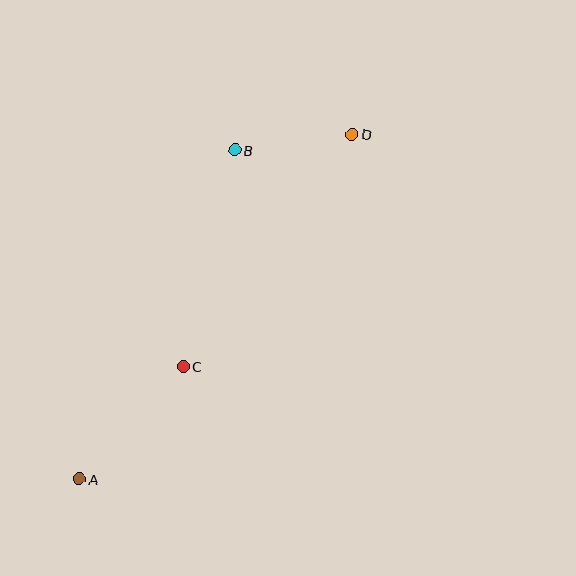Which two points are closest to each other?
Points B and D are closest to each other.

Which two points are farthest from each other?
Points A and D are farthest from each other.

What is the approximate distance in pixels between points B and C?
The distance between B and C is approximately 222 pixels.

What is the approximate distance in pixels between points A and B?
The distance between A and B is approximately 364 pixels.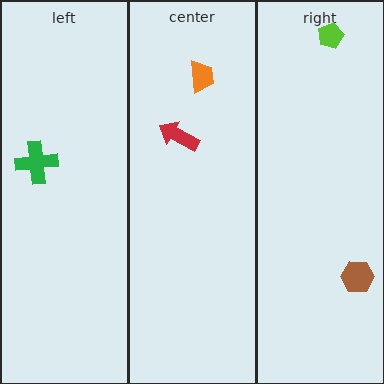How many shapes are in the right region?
2.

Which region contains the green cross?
The left region.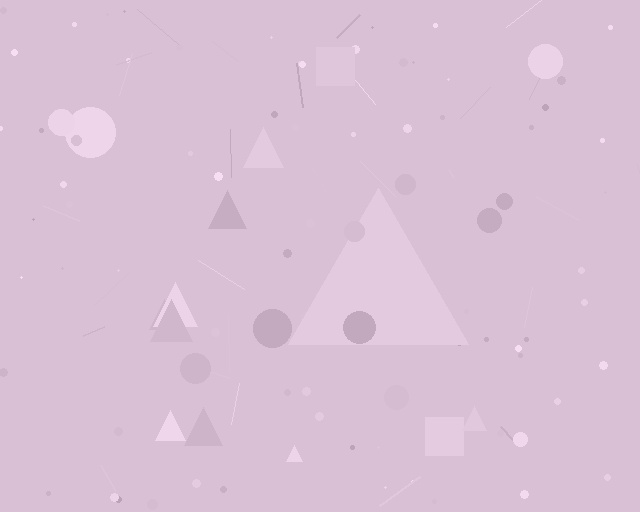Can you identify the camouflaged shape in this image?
The camouflaged shape is a triangle.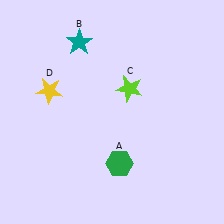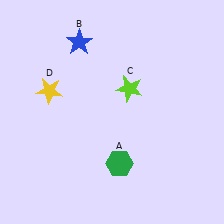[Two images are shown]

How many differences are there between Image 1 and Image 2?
There is 1 difference between the two images.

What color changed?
The star (B) changed from teal in Image 1 to blue in Image 2.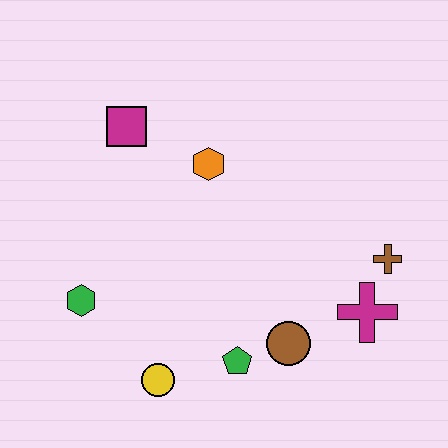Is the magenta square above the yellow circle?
Yes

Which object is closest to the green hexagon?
The yellow circle is closest to the green hexagon.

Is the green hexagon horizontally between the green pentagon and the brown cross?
No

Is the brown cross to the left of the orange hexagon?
No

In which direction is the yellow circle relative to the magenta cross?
The yellow circle is to the left of the magenta cross.